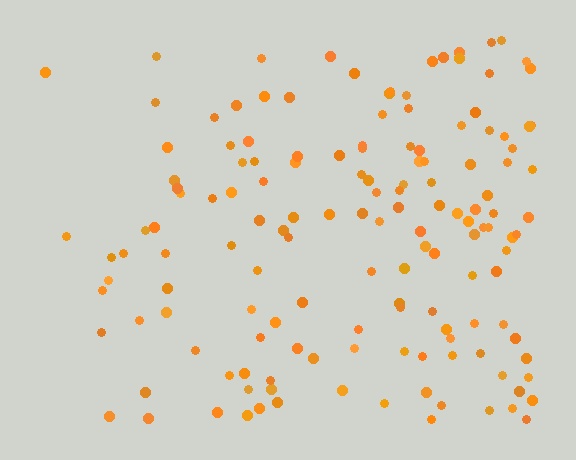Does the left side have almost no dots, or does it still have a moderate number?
Still a moderate number, just noticeably fewer than the right.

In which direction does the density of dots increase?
From left to right, with the right side densest.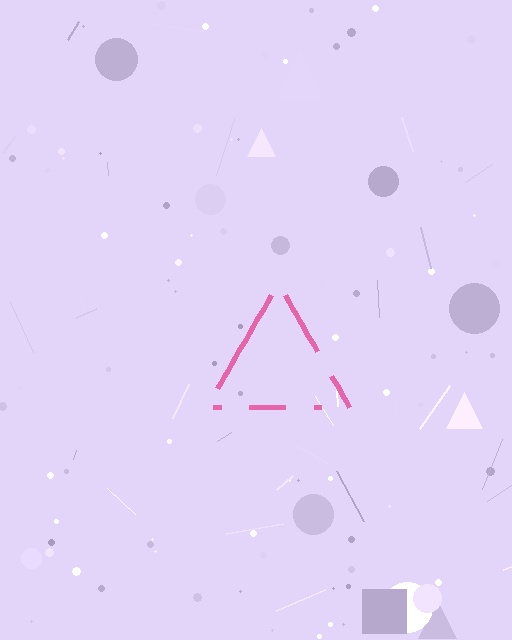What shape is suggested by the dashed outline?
The dashed outline suggests a triangle.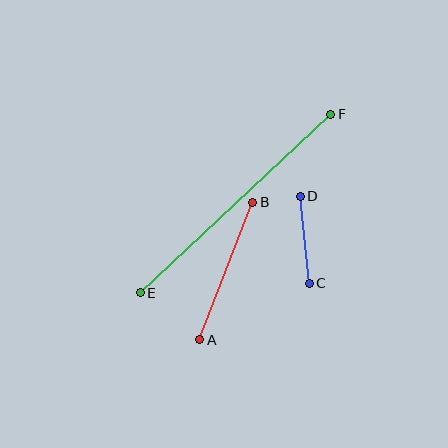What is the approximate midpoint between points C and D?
The midpoint is at approximately (305, 240) pixels.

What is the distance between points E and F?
The distance is approximately 261 pixels.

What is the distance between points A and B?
The distance is approximately 148 pixels.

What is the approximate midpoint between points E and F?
The midpoint is at approximately (235, 204) pixels.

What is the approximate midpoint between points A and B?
The midpoint is at approximately (226, 271) pixels.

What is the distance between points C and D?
The distance is approximately 87 pixels.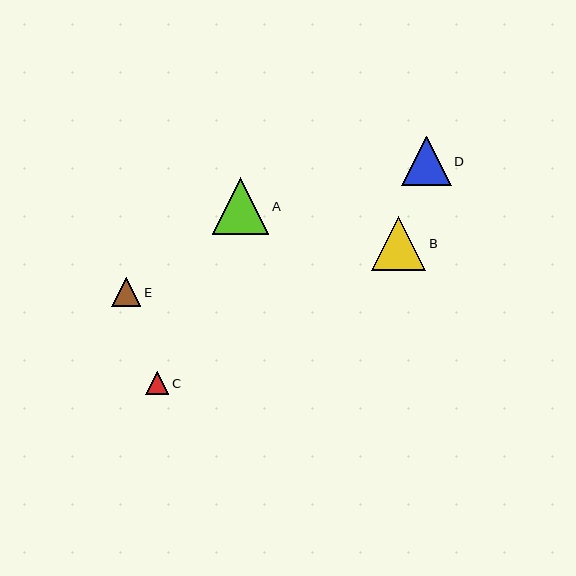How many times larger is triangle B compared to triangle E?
Triangle B is approximately 1.9 times the size of triangle E.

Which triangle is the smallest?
Triangle C is the smallest with a size of approximately 23 pixels.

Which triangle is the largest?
Triangle A is the largest with a size of approximately 56 pixels.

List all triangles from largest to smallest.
From largest to smallest: A, B, D, E, C.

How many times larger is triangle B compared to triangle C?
Triangle B is approximately 2.4 times the size of triangle C.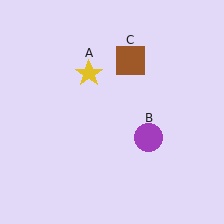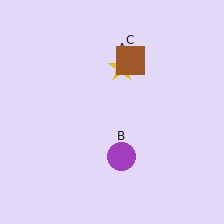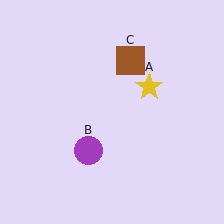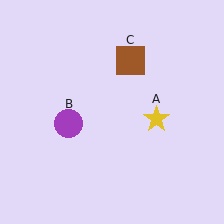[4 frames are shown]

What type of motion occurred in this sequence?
The yellow star (object A), purple circle (object B) rotated clockwise around the center of the scene.